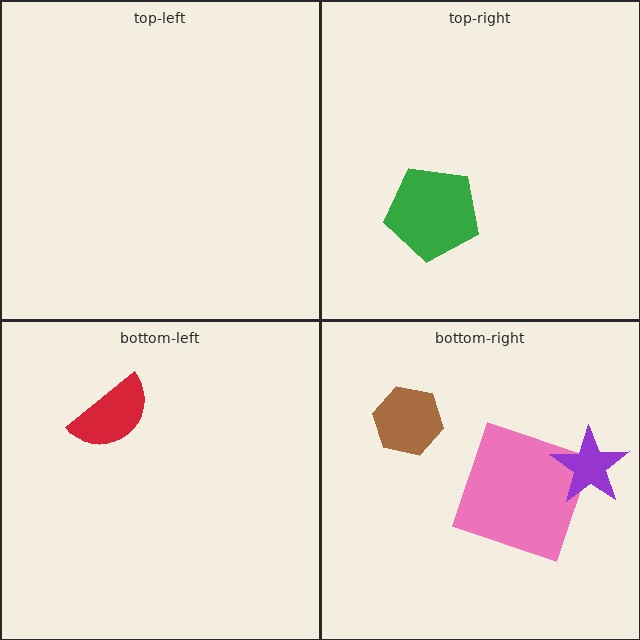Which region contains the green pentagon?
The top-right region.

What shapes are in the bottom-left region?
The red semicircle.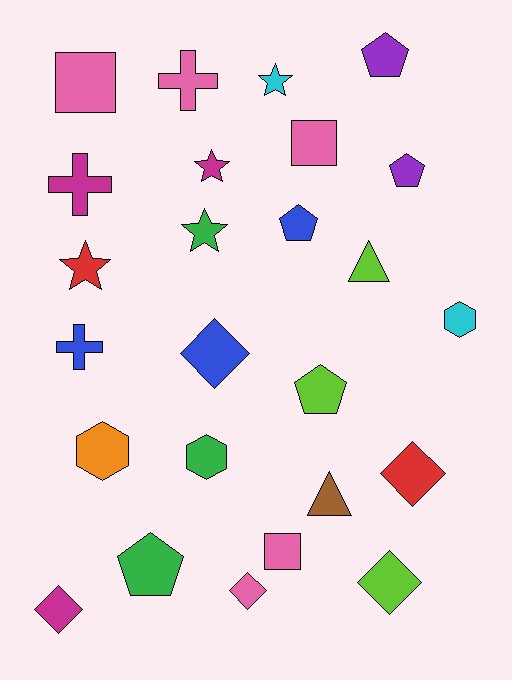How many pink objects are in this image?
There are 5 pink objects.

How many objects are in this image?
There are 25 objects.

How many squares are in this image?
There are 3 squares.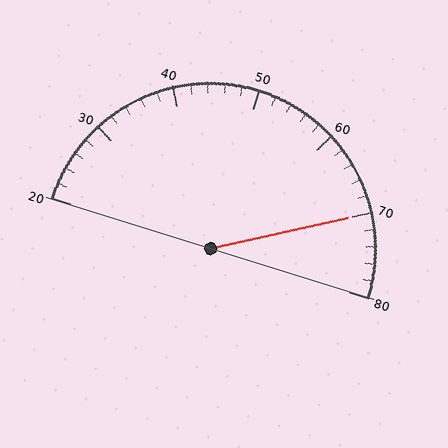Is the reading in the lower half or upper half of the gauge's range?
The reading is in the upper half of the range (20 to 80).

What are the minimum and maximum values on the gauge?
The gauge ranges from 20 to 80.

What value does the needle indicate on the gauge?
The needle indicates approximately 70.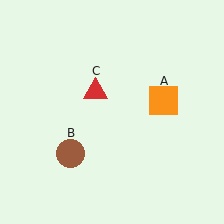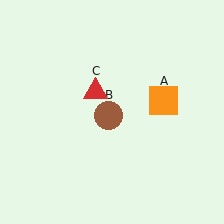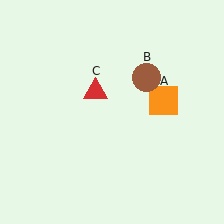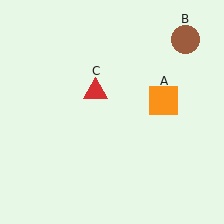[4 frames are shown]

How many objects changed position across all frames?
1 object changed position: brown circle (object B).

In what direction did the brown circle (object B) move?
The brown circle (object B) moved up and to the right.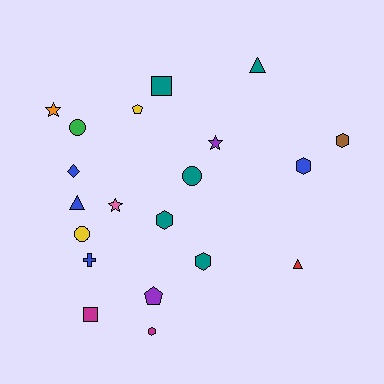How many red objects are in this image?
There is 1 red object.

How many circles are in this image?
There are 3 circles.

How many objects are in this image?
There are 20 objects.